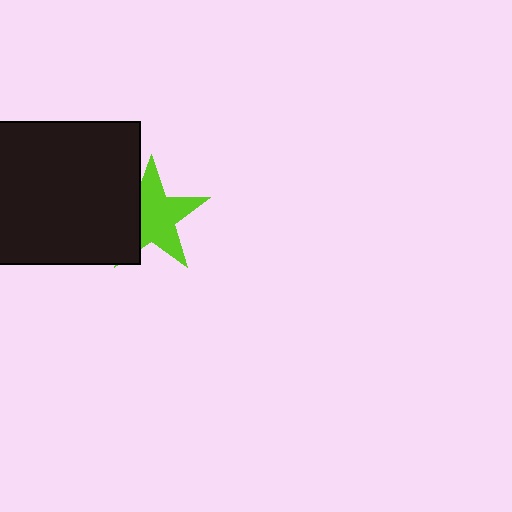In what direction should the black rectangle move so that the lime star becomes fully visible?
The black rectangle should move left. That is the shortest direction to clear the overlap and leave the lime star fully visible.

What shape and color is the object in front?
The object in front is a black rectangle.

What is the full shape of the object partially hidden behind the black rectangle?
The partially hidden object is a lime star.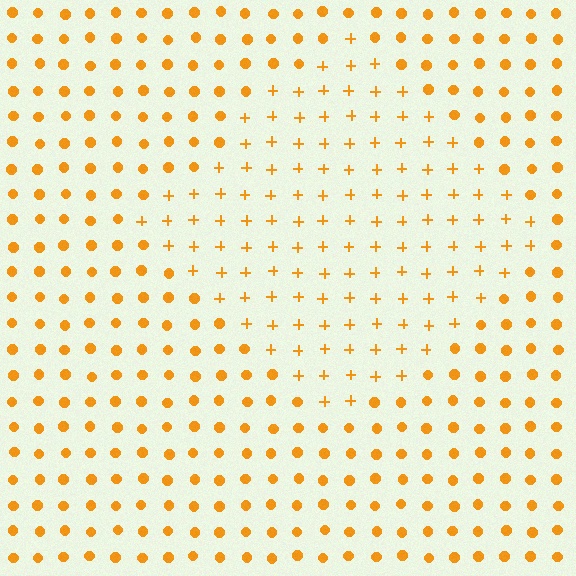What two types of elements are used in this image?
The image uses plus signs inside the diamond region and circles outside it.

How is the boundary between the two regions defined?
The boundary is defined by a change in element shape: plus signs inside vs. circles outside. All elements share the same color and spacing.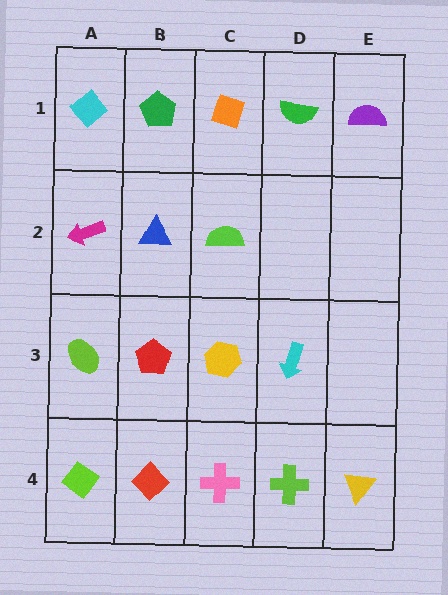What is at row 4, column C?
A pink cross.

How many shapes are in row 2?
3 shapes.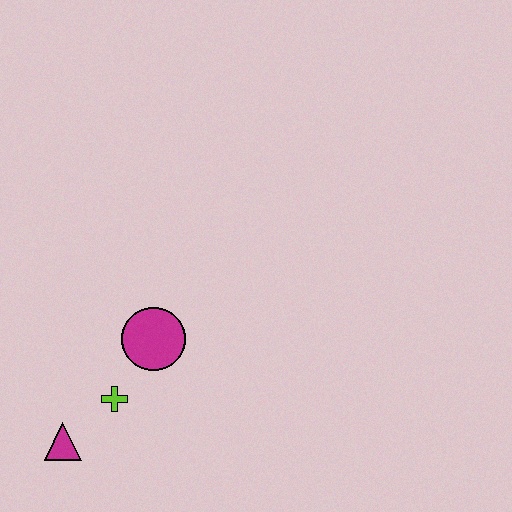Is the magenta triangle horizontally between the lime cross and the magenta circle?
No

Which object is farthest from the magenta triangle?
The magenta circle is farthest from the magenta triangle.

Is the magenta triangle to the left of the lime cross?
Yes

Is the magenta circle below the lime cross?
No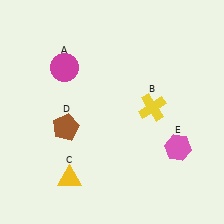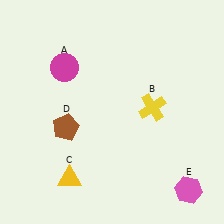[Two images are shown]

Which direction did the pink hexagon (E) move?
The pink hexagon (E) moved down.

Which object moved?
The pink hexagon (E) moved down.